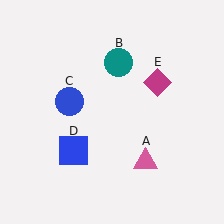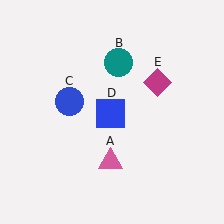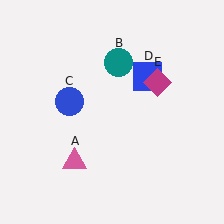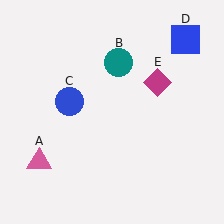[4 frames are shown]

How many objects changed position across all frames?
2 objects changed position: pink triangle (object A), blue square (object D).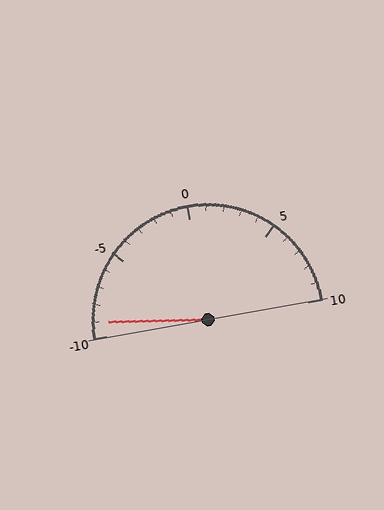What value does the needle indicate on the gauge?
The needle indicates approximately -9.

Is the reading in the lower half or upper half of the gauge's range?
The reading is in the lower half of the range (-10 to 10).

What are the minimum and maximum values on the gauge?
The gauge ranges from -10 to 10.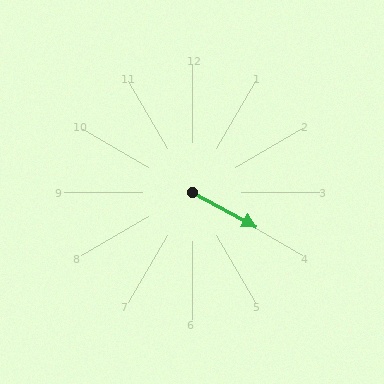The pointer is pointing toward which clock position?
Roughly 4 o'clock.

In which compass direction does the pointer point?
Southeast.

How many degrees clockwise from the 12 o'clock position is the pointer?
Approximately 118 degrees.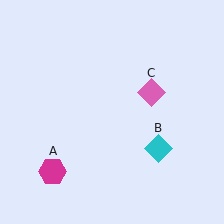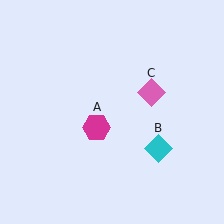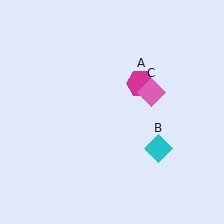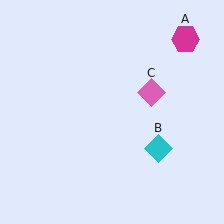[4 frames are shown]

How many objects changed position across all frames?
1 object changed position: magenta hexagon (object A).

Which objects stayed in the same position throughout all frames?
Cyan diamond (object B) and pink diamond (object C) remained stationary.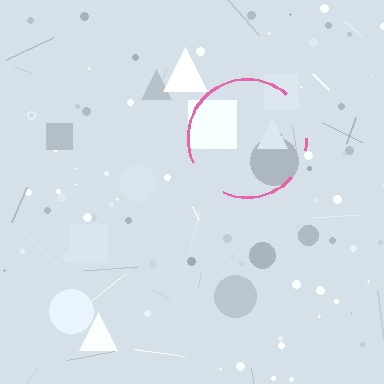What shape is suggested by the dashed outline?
The dashed outline suggests a circle.